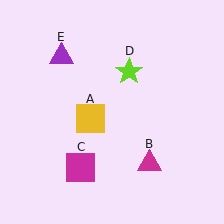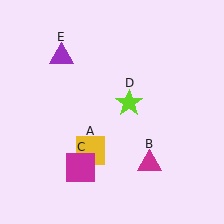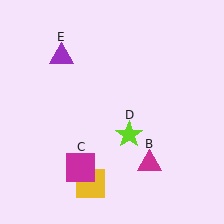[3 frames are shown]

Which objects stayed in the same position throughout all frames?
Magenta triangle (object B) and magenta square (object C) and purple triangle (object E) remained stationary.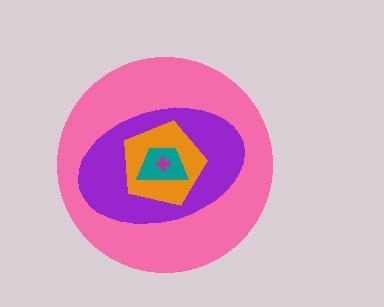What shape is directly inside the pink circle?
The purple ellipse.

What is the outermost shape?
The pink circle.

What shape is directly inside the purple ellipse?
The orange pentagon.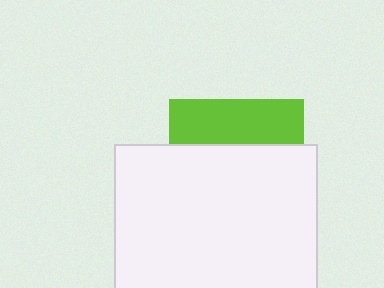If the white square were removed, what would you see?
You would see the complete lime square.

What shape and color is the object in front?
The object in front is a white square.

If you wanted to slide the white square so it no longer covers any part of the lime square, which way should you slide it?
Slide it down — that is the most direct way to separate the two shapes.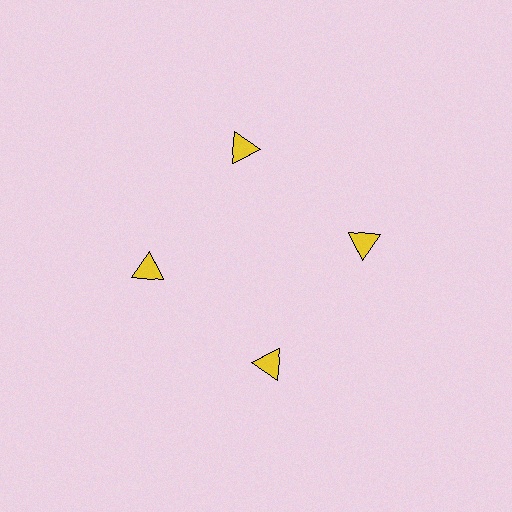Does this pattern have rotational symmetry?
Yes, this pattern has 4-fold rotational symmetry. It looks the same after rotating 90 degrees around the center.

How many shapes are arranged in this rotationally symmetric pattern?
There are 4 shapes, arranged in 4 groups of 1.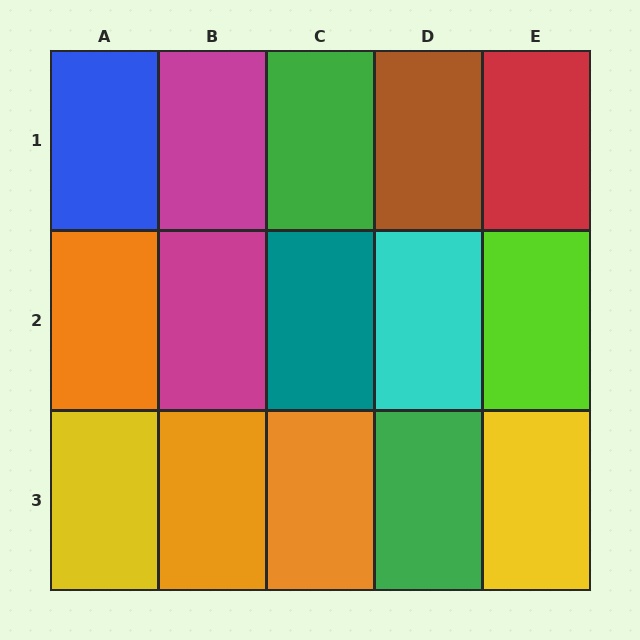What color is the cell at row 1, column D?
Brown.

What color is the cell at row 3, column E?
Yellow.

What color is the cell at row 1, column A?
Blue.